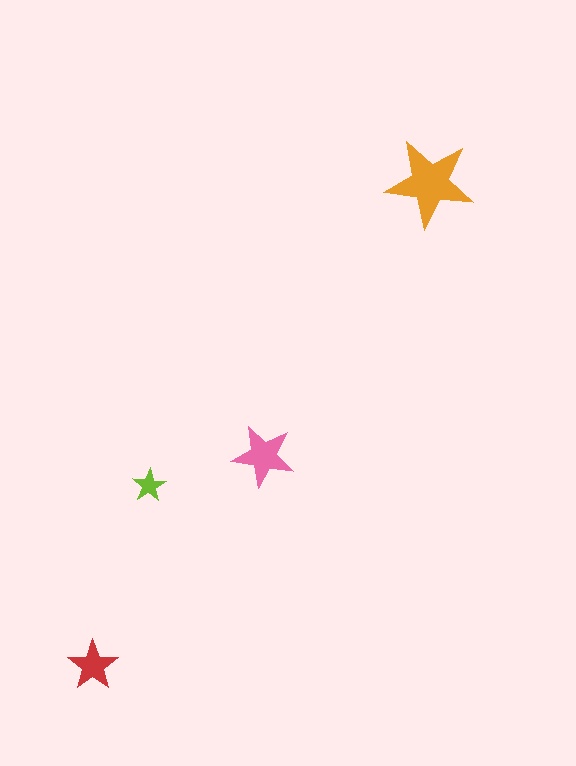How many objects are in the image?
There are 4 objects in the image.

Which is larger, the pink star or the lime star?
The pink one.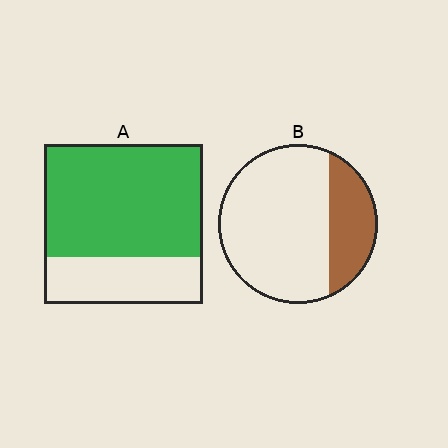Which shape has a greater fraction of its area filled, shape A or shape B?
Shape A.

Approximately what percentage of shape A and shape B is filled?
A is approximately 70% and B is approximately 25%.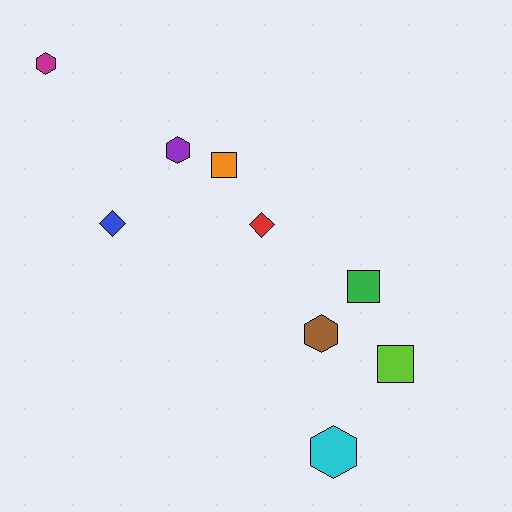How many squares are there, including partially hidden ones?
There are 3 squares.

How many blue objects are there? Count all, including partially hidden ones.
There is 1 blue object.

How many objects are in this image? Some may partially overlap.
There are 9 objects.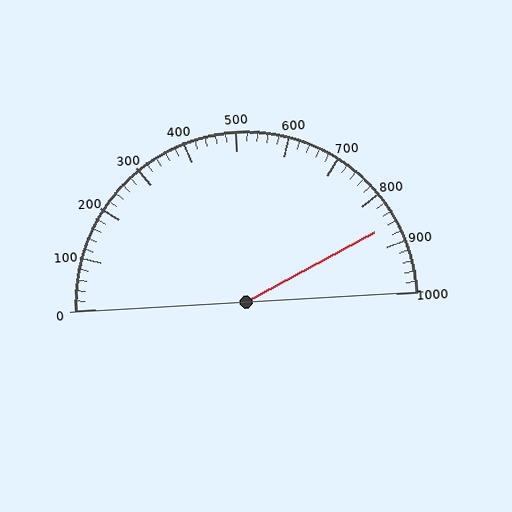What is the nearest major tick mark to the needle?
The nearest major tick mark is 900.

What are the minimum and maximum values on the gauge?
The gauge ranges from 0 to 1000.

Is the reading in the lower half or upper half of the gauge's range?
The reading is in the upper half of the range (0 to 1000).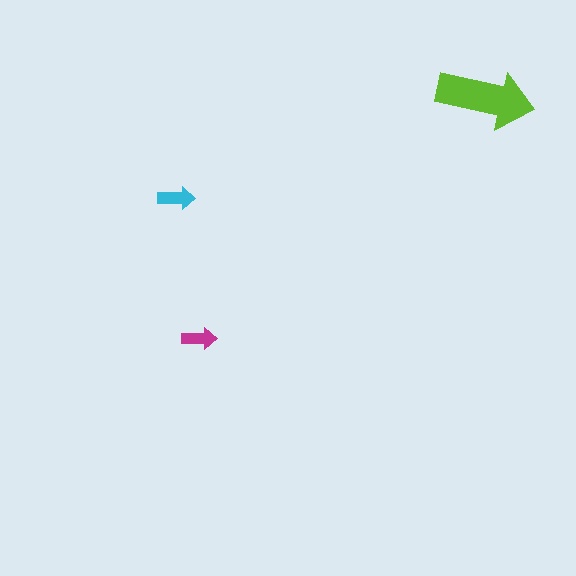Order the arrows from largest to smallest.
the lime one, the cyan one, the magenta one.